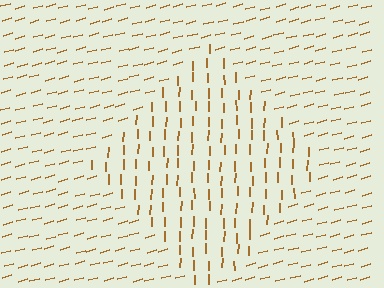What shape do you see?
I see a diamond.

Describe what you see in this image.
The image is filled with small brown line segments. A diamond region in the image has lines oriented differently from the surrounding lines, creating a visible texture boundary.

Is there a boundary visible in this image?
Yes, there is a texture boundary formed by a change in line orientation.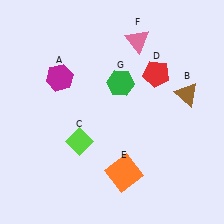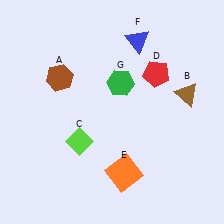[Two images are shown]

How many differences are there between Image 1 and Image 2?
There are 2 differences between the two images.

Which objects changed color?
A changed from magenta to brown. F changed from pink to blue.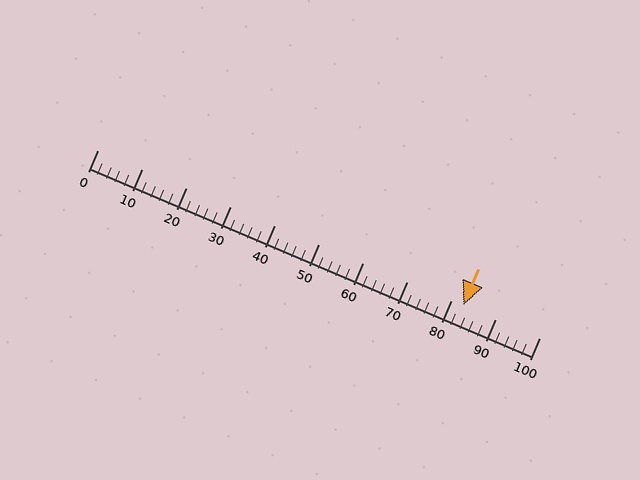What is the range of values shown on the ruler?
The ruler shows values from 0 to 100.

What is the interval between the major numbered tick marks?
The major tick marks are spaced 10 units apart.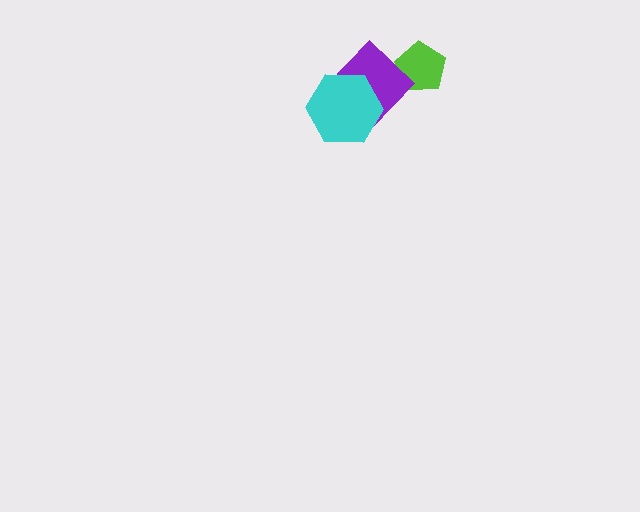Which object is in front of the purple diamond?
The cyan hexagon is in front of the purple diamond.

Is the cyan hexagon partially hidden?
No, no other shape covers it.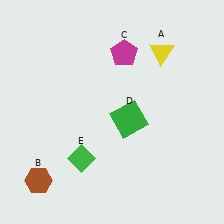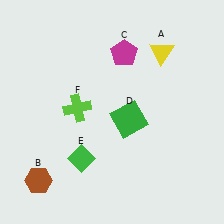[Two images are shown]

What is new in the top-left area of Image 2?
A lime cross (F) was added in the top-left area of Image 2.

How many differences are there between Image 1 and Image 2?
There is 1 difference between the two images.